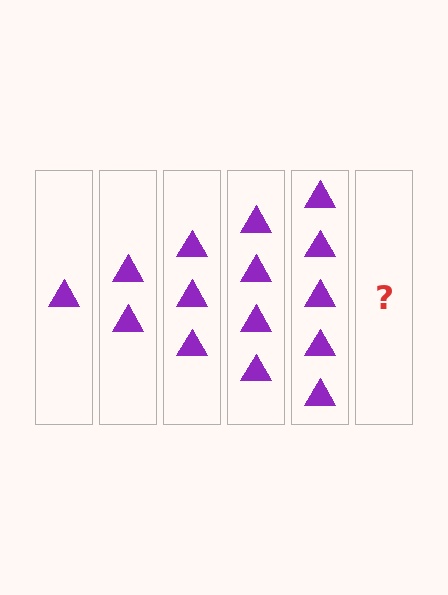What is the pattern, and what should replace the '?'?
The pattern is that each step adds one more triangle. The '?' should be 6 triangles.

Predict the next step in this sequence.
The next step is 6 triangles.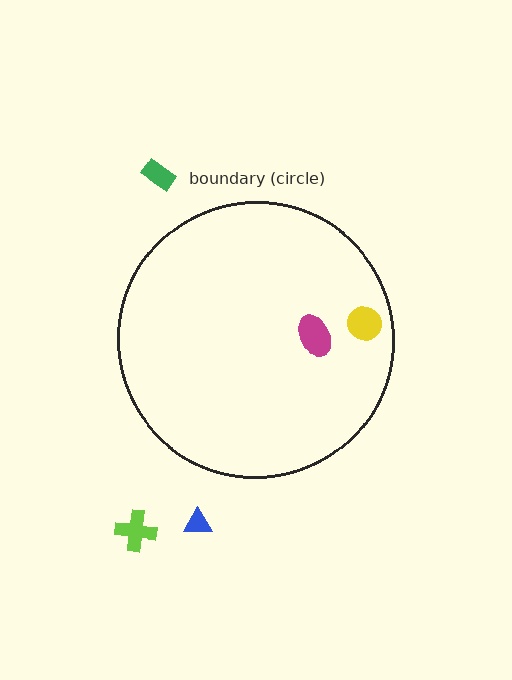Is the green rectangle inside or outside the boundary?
Outside.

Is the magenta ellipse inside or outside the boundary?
Inside.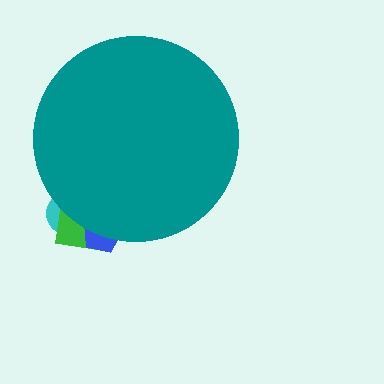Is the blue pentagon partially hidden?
Yes, the blue pentagon is partially hidden behind the teal circle.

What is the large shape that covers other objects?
A teal circle.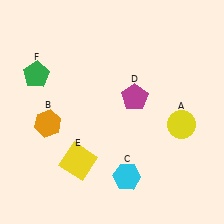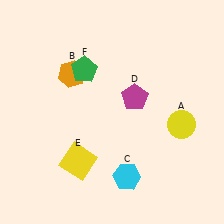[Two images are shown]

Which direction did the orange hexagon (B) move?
The orange hexagon (B) moved up.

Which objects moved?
The objects that moved are: the orange hexagon (B), the green pentagon (F).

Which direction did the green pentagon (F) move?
The green pentagon (F) moved right.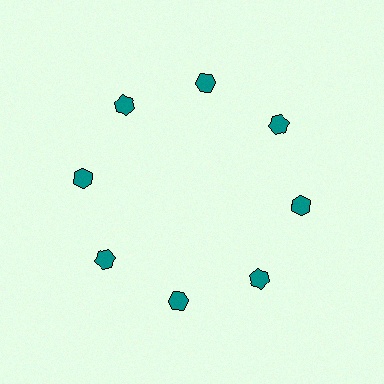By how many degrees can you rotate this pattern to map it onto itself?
The pattern maps onto itself every 45 degrees of rotation.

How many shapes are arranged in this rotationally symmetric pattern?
There are 8 shapes, arranged in 8 groups of 1.